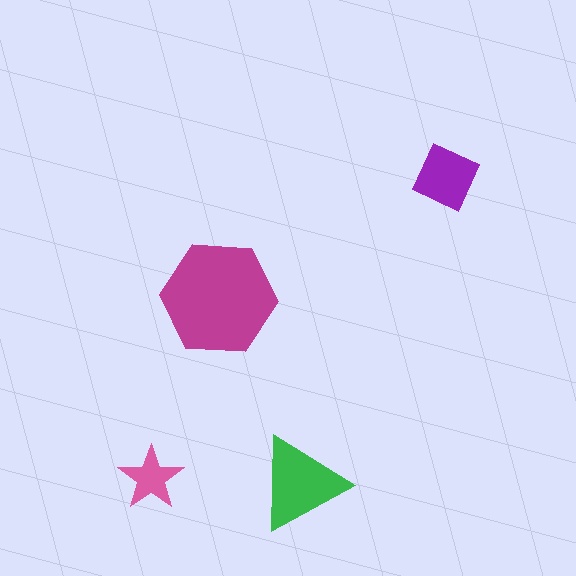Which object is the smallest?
The pink star.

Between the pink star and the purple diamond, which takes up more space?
The purple diamond.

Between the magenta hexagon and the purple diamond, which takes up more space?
The magenta hexagon.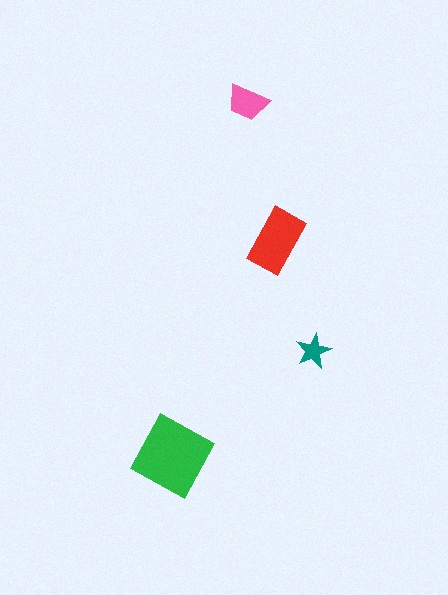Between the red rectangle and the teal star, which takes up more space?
The red rectangle.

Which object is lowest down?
The green square is bottommost.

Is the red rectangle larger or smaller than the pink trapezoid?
Larger.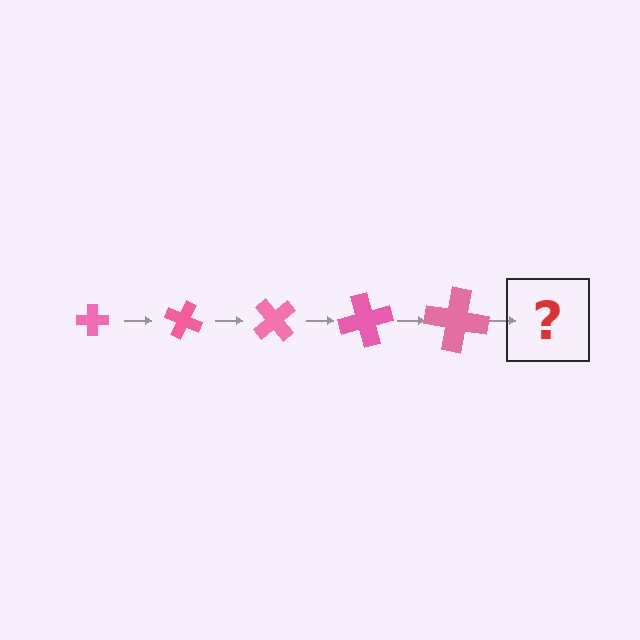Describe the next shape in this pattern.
It should be a cross, larger than the previous one and rotated 125 degrees from the start.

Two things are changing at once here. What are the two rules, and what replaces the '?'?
The two rules are that the cross grows larger each step and it rotates 25 degrees each step. The '?' should be a cross, larger than the previous one and rotated 125 degrees from the start.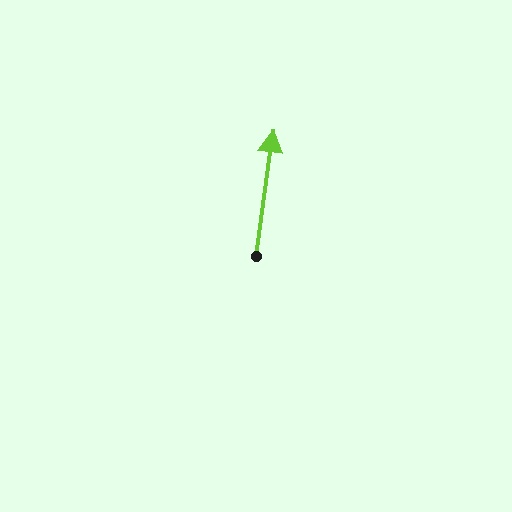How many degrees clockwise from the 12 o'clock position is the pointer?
Approximately 8 degrees.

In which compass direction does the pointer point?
North.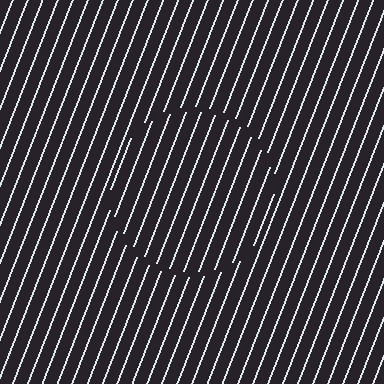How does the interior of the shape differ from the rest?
The interior of the shape contains the same grating, shifted by half a period — the contour is defined by the phase discontinuity where line-ends from the inner and outer gratings abut.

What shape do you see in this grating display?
An illusory circle. The interior of the shape contains the same grating, shifted by half a period — the contour is defined by the phase discontinuity where line-ends from the inner and outer gratings abut.